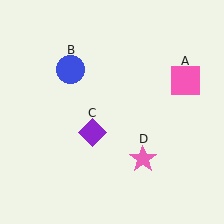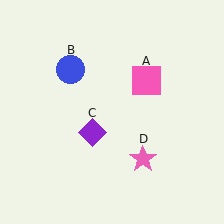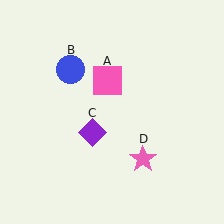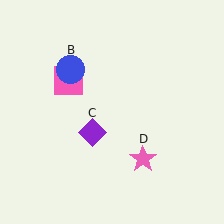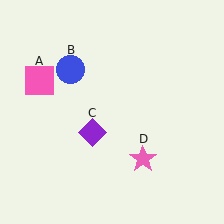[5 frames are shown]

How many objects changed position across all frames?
1 object changed position: pink square (object A).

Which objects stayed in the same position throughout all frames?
Blue circle (object B) and purple diamond (object C) and pink star (object D) remained stationary.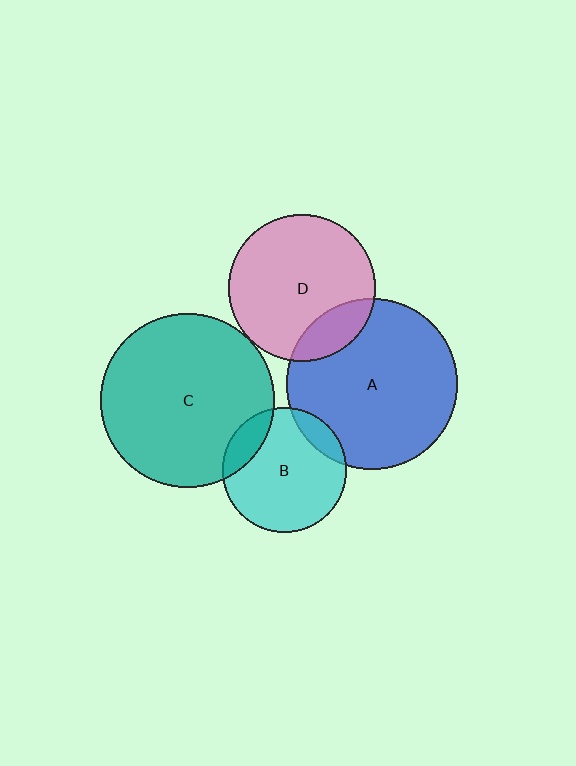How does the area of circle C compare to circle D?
Approximately 1.4 times.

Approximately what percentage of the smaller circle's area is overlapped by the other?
Approximately 10%.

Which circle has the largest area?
Circle C (teal).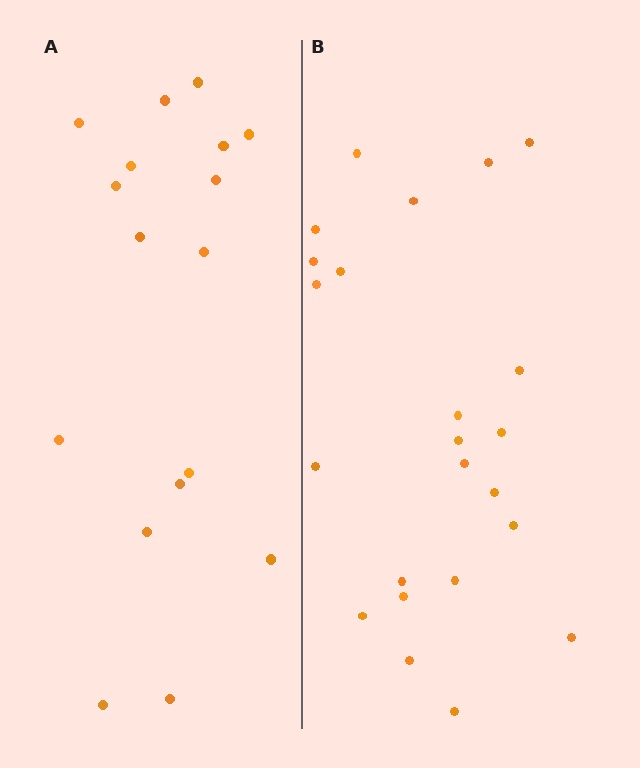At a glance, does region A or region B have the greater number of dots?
Region B (the right region) has more dots.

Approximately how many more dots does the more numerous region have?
Region B has about 6 more dots than region A.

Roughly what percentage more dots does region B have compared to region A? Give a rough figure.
About 35% more.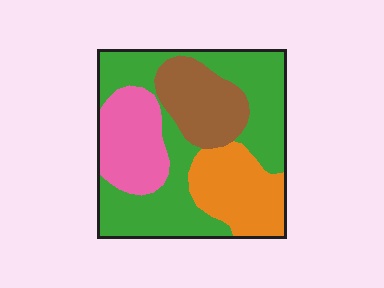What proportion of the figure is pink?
Pink covers roughly 20% of the figure.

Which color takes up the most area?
Green, at roughly 45%.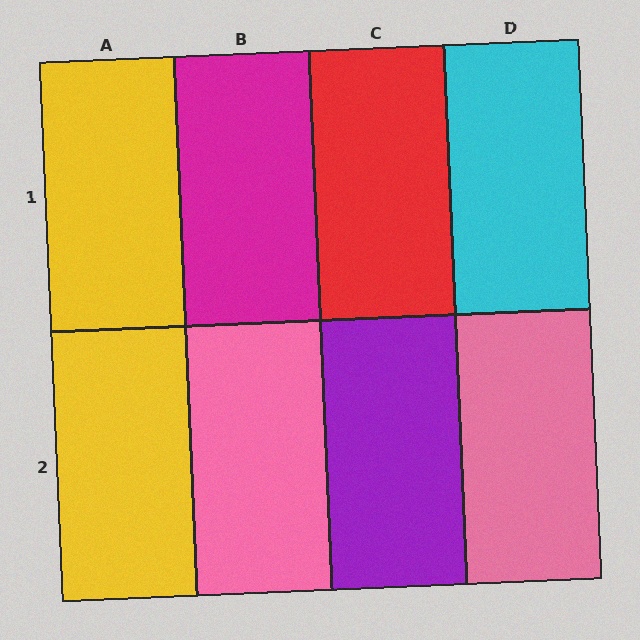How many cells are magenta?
1 cell is magenta.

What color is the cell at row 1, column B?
Magenta.